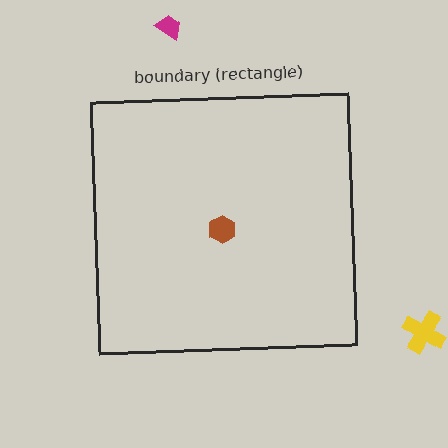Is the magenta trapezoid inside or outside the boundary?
Outside.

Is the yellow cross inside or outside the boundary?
Outside.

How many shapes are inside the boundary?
1 inside, 2 outside.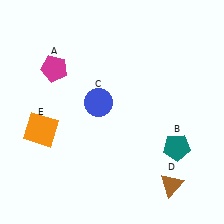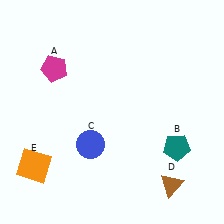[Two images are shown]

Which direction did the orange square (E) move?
The orange square (E) moved down.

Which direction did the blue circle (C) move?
The blue circle (C) moved down.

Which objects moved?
The objects that moved are: the blue circle (C), the orange square (E).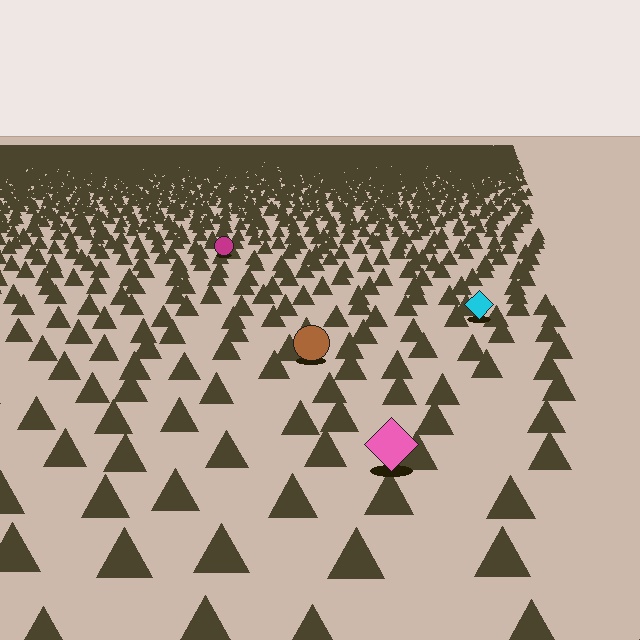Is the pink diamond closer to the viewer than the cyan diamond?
Yes. The pink diamond is closer — you can tell from the texture gradient: the ground texture is coarser near it.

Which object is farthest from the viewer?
The magenta circle is farthest from the viewer. It appears smaller and the ground texture around it is denser.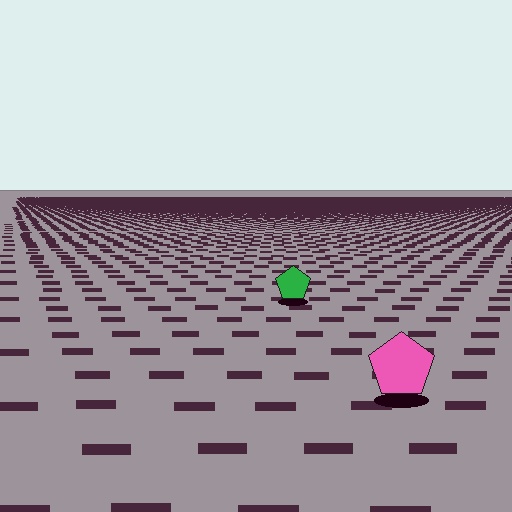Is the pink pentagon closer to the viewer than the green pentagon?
Yes. The pink pentagon is closer — you can tell from the texture gradient: the ground texture is coarser near it.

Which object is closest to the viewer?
The pink pentagon is closest. The texture marks near it are larger and more spread out.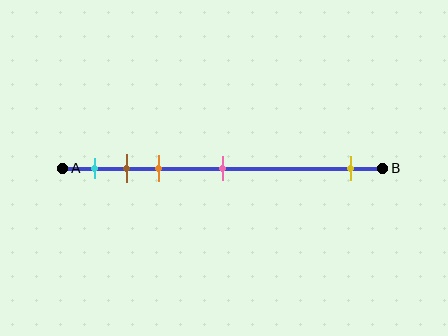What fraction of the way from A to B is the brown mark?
The brown mark is approximately 20% (0.2) of the way from A to B.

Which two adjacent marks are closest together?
The brown and orange marks are the closest adjacent pair.